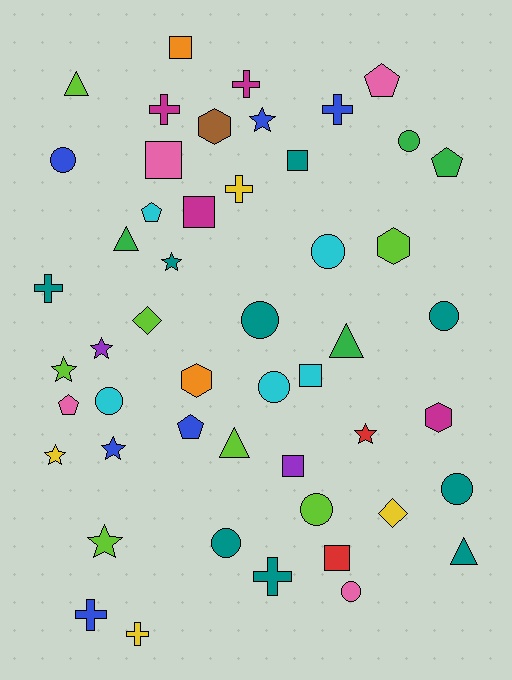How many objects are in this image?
There are 50 objects.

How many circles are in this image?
There are 11 circles.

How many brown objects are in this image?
There is 1 brown object.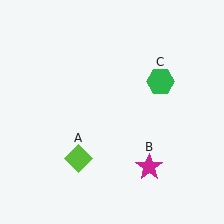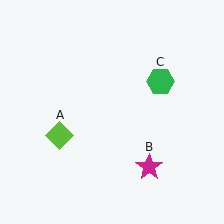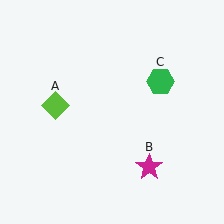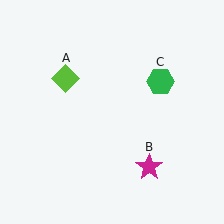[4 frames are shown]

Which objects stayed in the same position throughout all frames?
Magenta star (object B) and green hexagon (object C) remained stationary.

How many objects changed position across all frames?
1 object changed position: lime diamond (object A).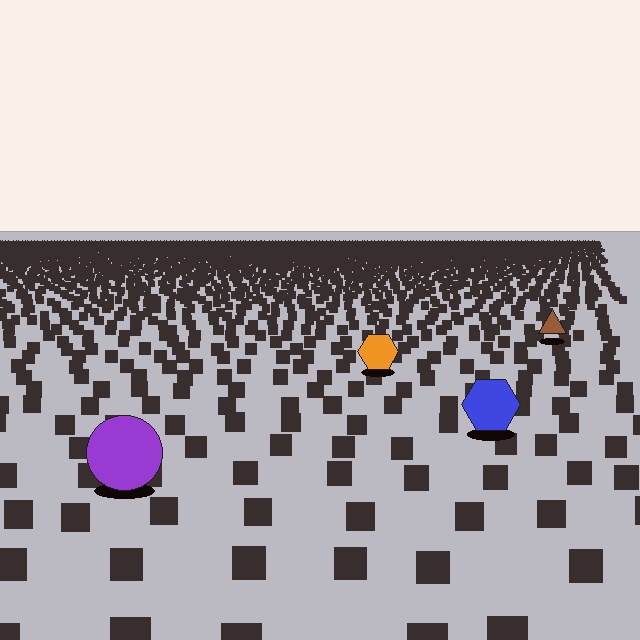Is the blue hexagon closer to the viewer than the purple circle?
No. The purple circle is closer — you can tell from the texture gradient: the ground texture is coarser near it.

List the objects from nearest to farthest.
From nearest to farthest: the purple circle, the blue hexagon, the orange hexagon, the brown triangle.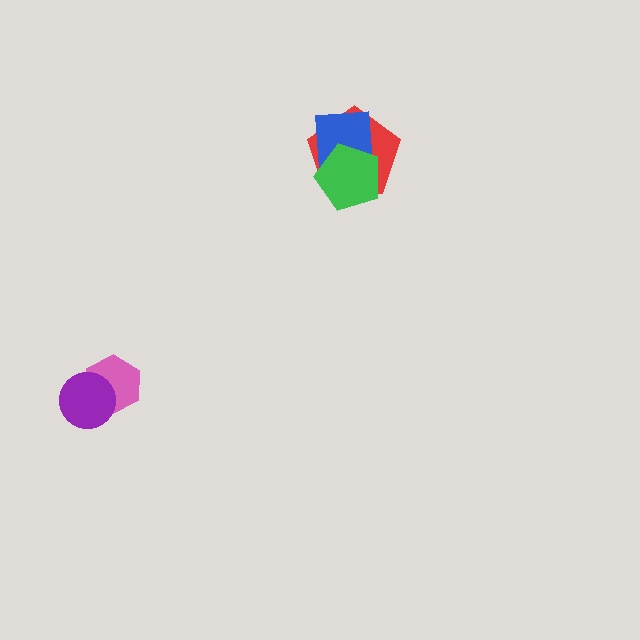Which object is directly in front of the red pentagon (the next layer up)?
The blue square is directly in front of the red pentagon.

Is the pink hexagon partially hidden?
Yes, it is partially covered by another shape.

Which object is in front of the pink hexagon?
The purple circle is in front of the pink hexagon.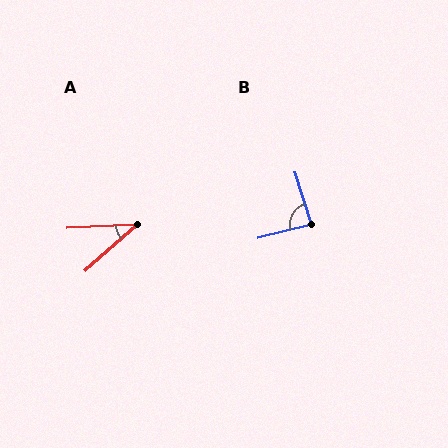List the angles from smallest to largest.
A (38°), B (86°).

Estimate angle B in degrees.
Approximately 86 degrees.